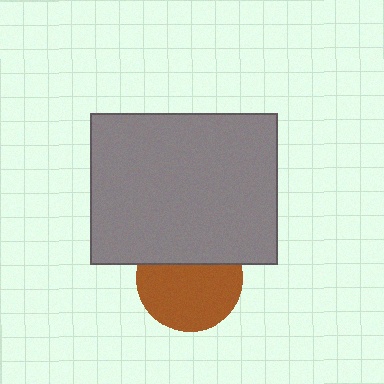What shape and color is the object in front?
The object in front is a gray rectangle.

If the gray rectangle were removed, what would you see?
You would see the complete brown circle.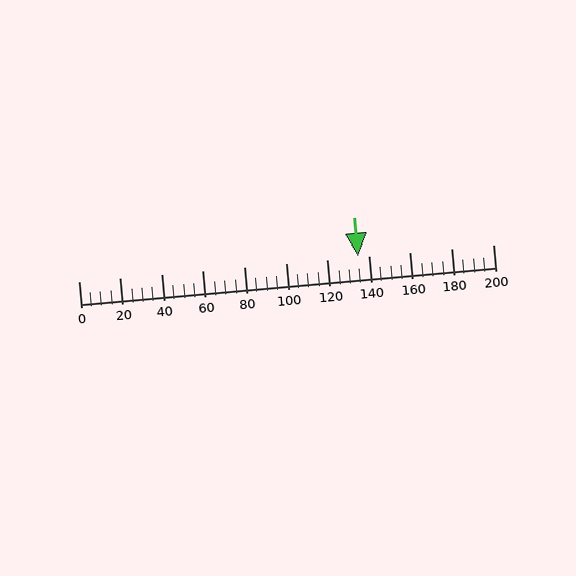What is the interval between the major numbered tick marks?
The major tick marks are spaced 20 units apart.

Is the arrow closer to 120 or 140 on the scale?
The arrow is closer to 140.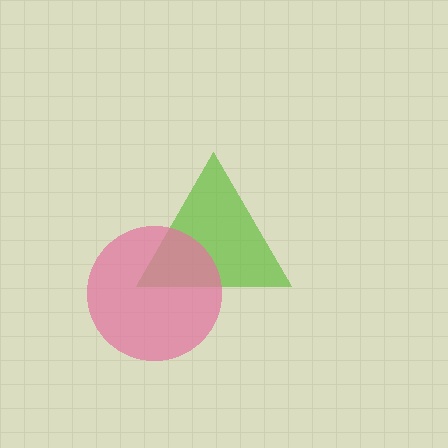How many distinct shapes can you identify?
There are 2 distinct shapes: a lime triangle, a pink circle.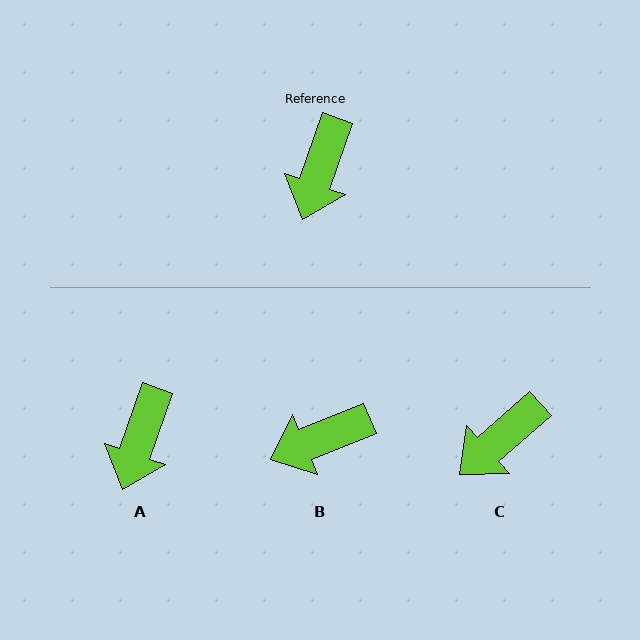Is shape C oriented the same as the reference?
No, it is off by about 30 degrees.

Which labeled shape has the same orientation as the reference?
A.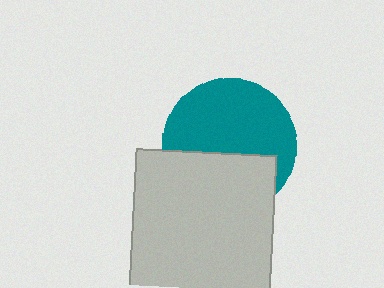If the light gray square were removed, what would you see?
You would see the complete teal circle.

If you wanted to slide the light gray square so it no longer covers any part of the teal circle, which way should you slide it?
Slide it down — that is the most direct way to separate the two shapes.